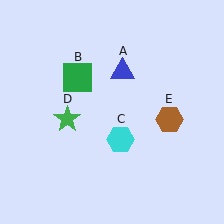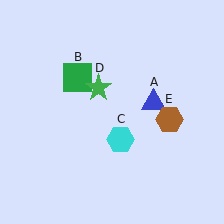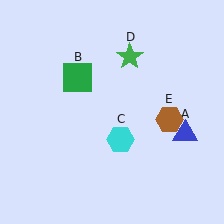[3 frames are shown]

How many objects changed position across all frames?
2 objects changed position: blue triangle (object A), green star (object D).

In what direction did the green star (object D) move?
The green star (object D) moved up and to the right.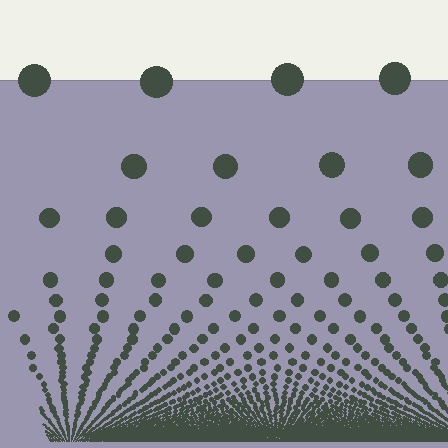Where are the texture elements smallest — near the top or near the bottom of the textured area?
Near the bottom.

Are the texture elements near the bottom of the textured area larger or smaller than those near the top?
Smaller. The gradient is inverted — elements near the bottom are smaller and denser.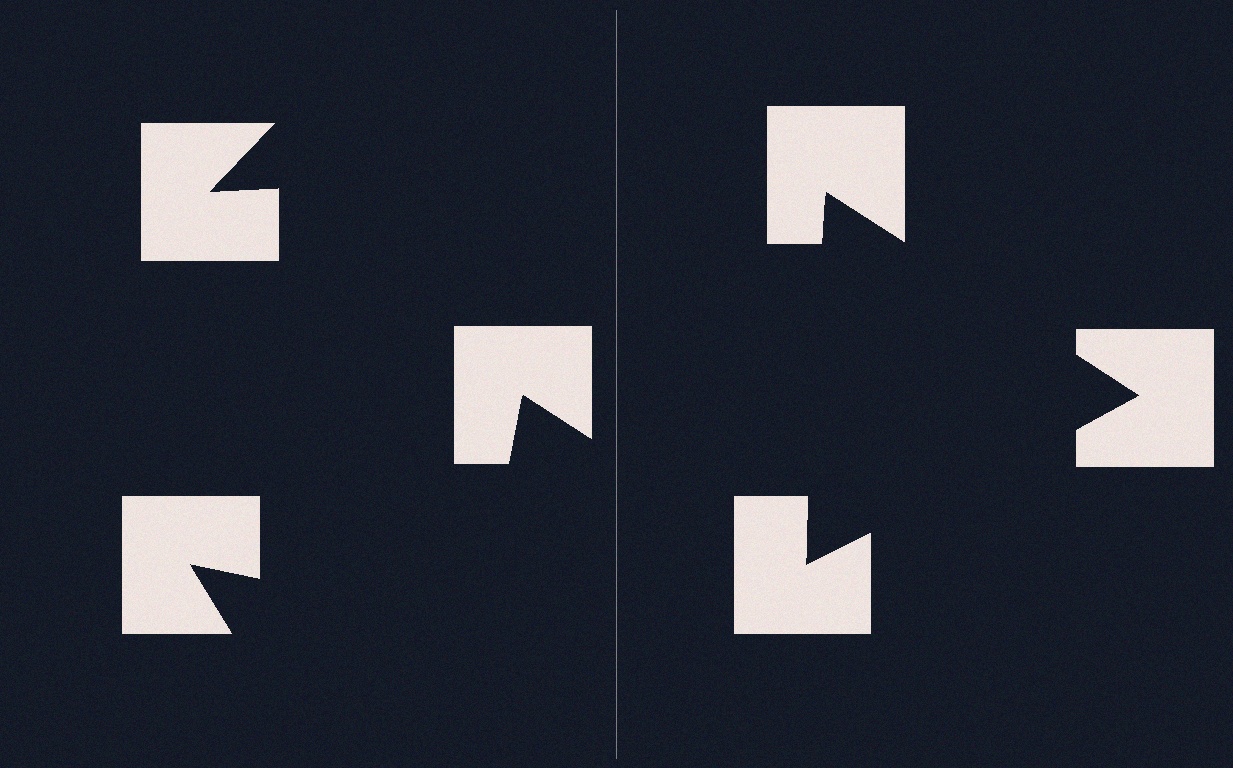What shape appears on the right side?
An illusory triangle.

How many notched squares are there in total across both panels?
6 — 3 on each side.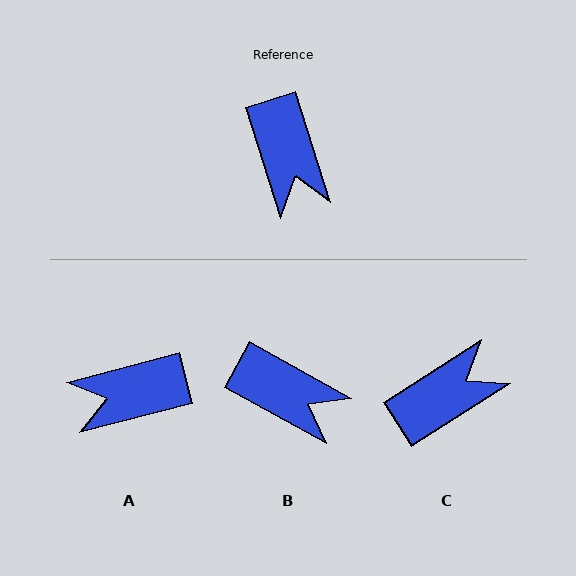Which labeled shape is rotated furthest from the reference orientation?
C, about 105 degrees away.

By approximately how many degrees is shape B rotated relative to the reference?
Approximately 43 degrees counter-clockwise.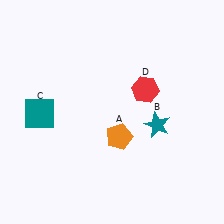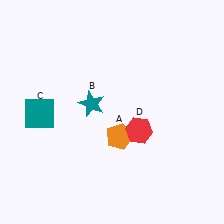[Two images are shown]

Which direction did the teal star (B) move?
The teal star (B) moved left.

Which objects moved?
The objects that moved are: the teal star (B), the red hexagon (D).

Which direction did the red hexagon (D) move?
The red hexagon (D) moved down.